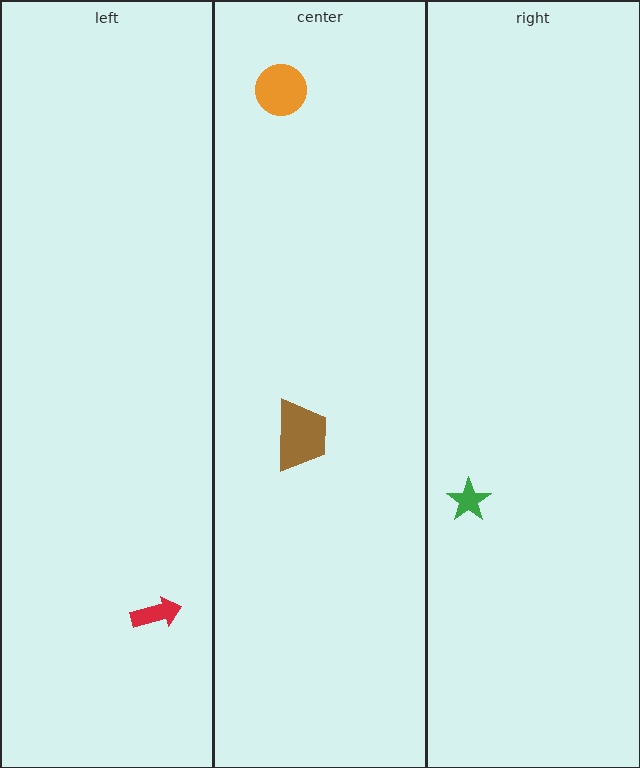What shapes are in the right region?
The green star.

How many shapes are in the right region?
1.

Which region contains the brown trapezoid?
The center region.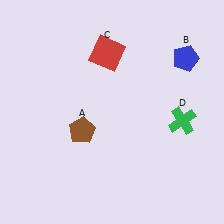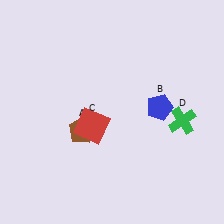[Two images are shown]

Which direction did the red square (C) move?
The red square (C) moved down.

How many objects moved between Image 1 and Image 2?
2 objects moved between the two images.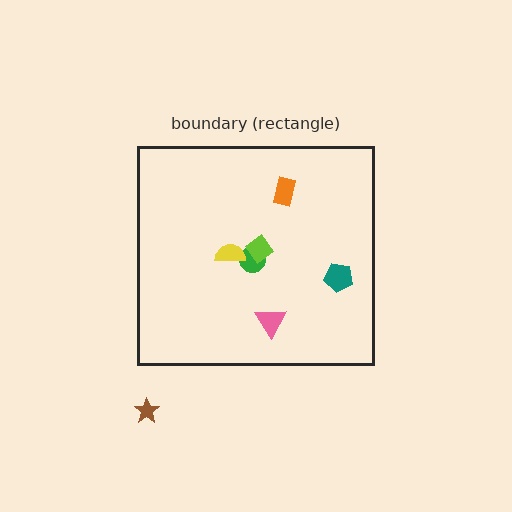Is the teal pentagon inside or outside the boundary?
Inside.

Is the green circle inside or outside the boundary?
Inside.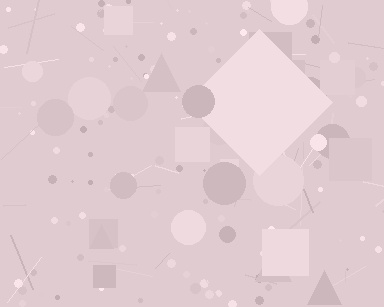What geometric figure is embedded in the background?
A diamond is embedded in the background.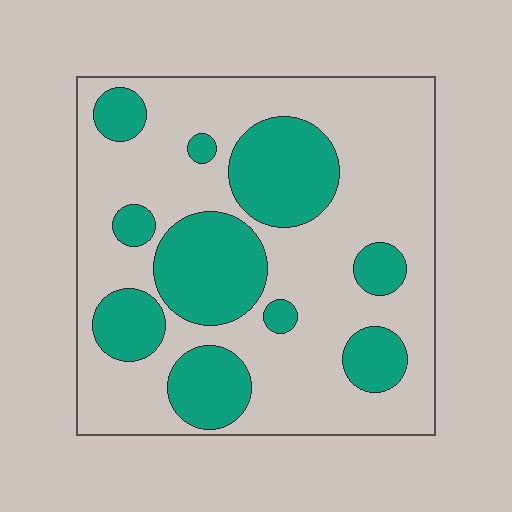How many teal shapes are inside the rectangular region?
10.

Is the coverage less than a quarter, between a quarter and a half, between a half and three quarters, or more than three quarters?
Between a quarter and a half.